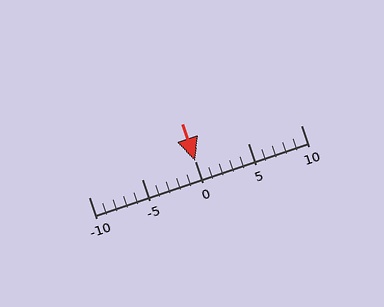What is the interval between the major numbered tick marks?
The major tick marks are spaced 5 units apart.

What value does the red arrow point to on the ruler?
The red arrow points to approximately 0.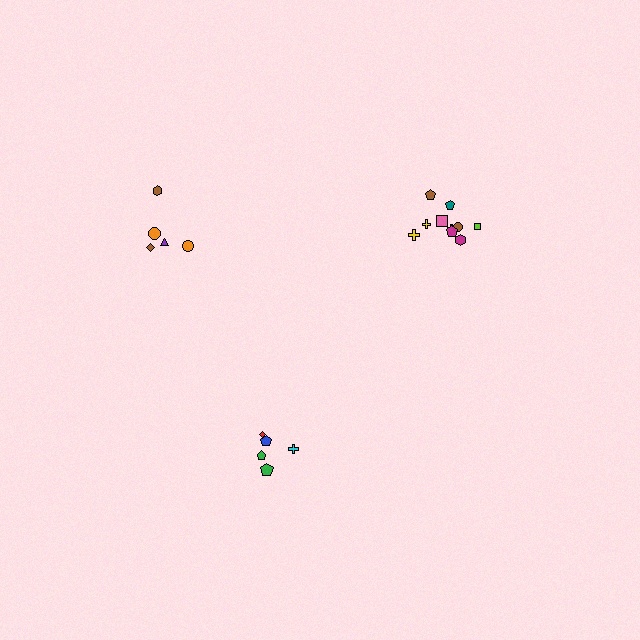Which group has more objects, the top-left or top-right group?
The top-right group.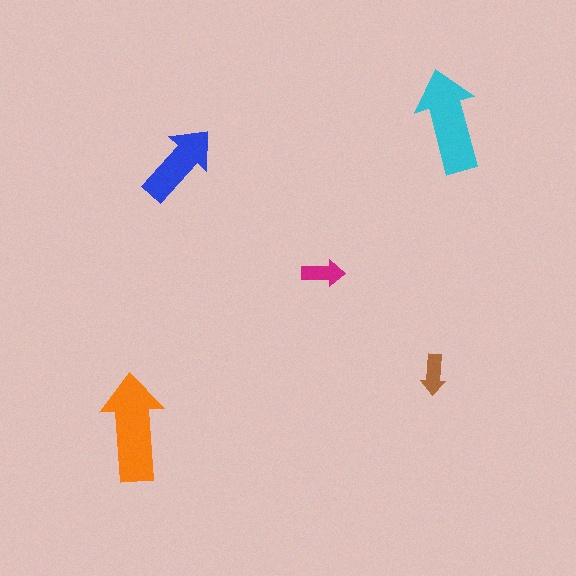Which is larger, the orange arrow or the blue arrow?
The orange one.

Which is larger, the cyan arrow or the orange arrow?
The orange one.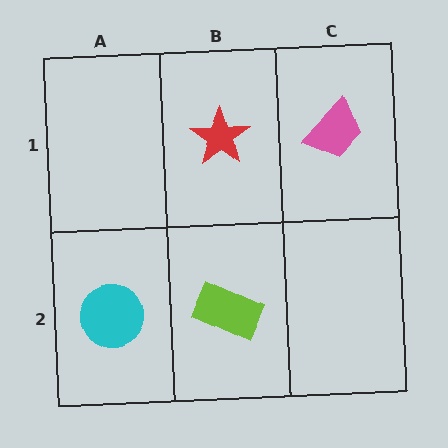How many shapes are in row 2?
2 shapes.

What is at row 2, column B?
A lime rectangle.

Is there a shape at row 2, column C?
No, that cell is empty.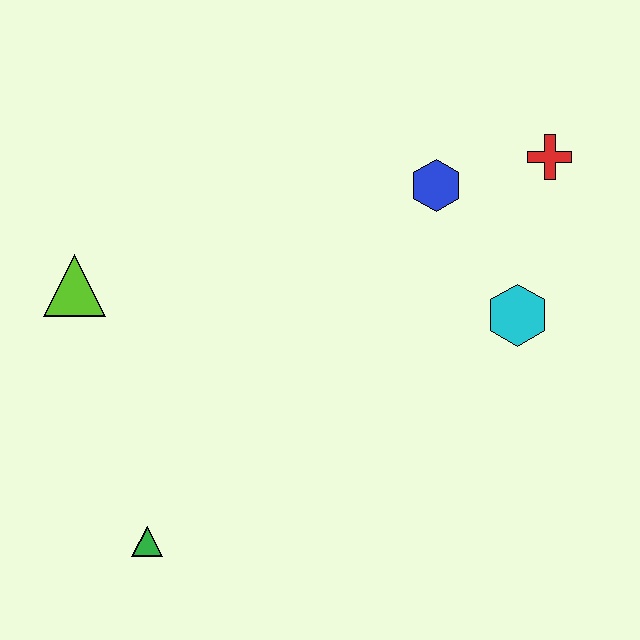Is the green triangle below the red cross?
Yes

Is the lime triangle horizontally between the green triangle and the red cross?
No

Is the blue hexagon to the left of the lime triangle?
No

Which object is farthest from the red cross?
The green triangle is farthest from the red cross.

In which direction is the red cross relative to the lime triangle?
The red cross is to the right of the lime triangle.